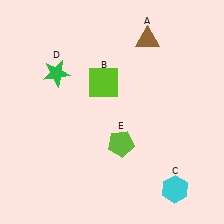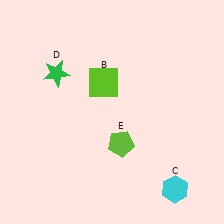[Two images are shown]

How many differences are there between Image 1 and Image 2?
There is 1 difference between the two images.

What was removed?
The brown triangle (A) was removed in Image 2.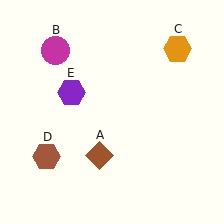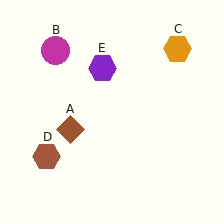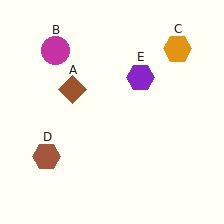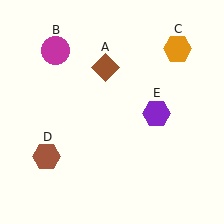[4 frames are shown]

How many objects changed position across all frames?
2 objects changed position: brown diamond (object A), purple hexagon (object E).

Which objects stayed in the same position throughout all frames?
Magenta circle (object B) and orange hexagon (object C) and brown hexagon (object D) remained stationary.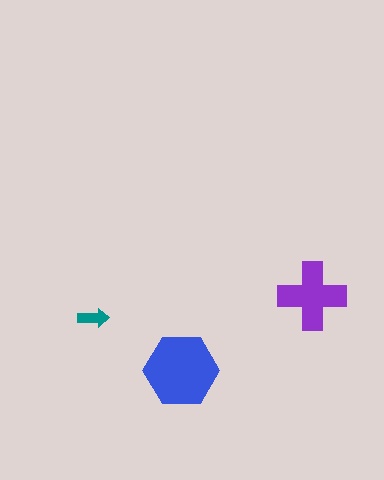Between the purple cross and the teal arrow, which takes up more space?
The purple cross.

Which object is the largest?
The blue hexagon.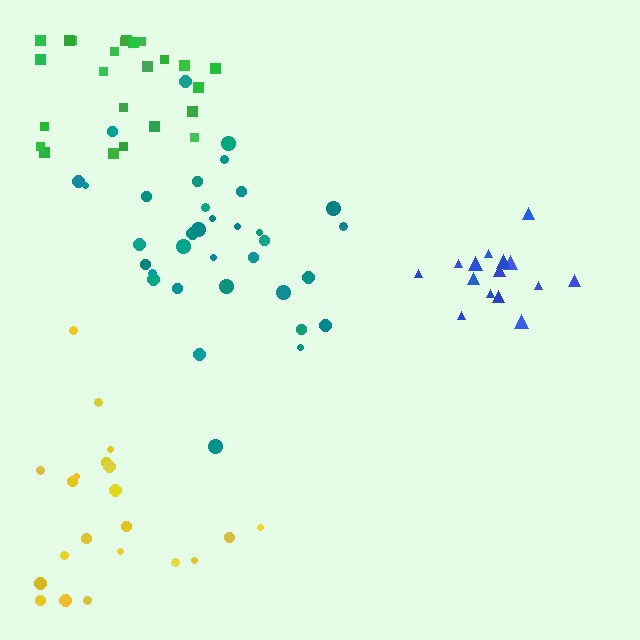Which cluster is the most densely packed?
Blue.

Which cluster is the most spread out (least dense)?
Yellow.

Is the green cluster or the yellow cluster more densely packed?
Green.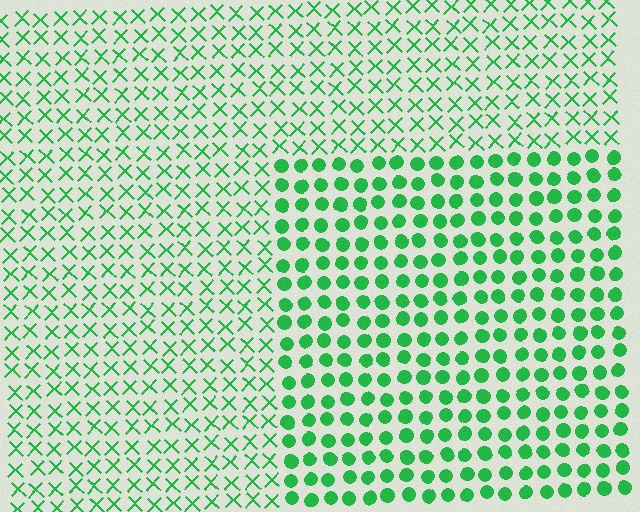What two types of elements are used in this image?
The image uses circles inside the rectangle region and X marks outside it.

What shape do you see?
I see a rectangle.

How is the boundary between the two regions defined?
The boundary is defined by a change in element shape: circles inside vs. X marks outside. All elements share the same color and spacing.